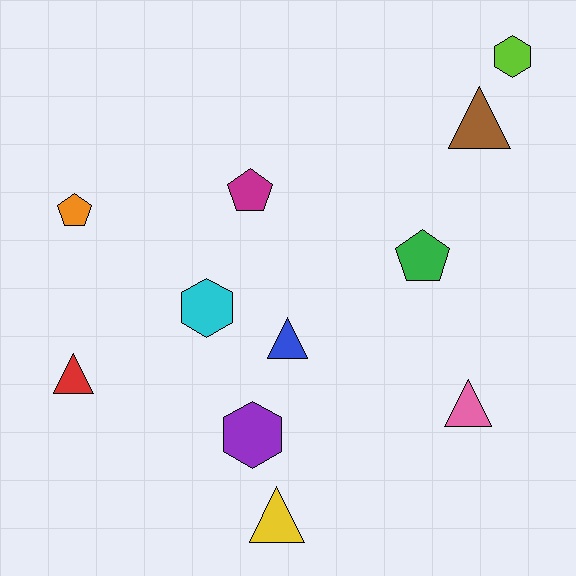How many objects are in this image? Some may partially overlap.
There are 11 objects.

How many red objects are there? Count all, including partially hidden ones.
There is 1 red object.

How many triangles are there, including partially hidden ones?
There are 5 triangles.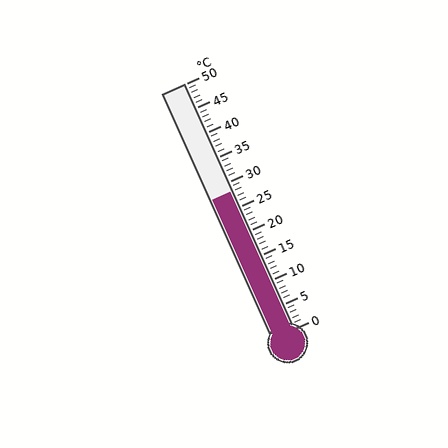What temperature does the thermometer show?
The thermometer shows approximately 28°C.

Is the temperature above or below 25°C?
The temperature is above 25°C.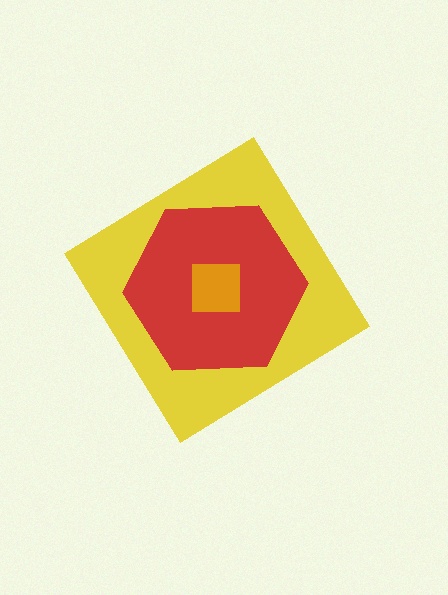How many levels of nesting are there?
3.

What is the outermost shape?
The yellow diamond.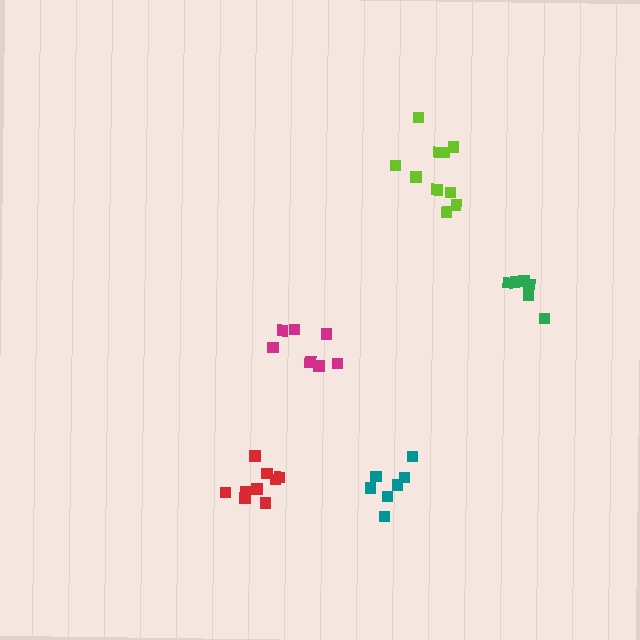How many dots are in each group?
Group 1: 7 dots, Group 2: 6 dots, Group 3: 10 dots, Group 4: 7 dots, Group 5: 9 dots (39 total).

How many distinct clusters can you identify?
There are 5 distinct clusters.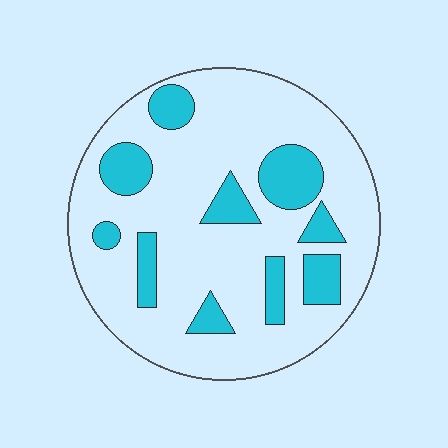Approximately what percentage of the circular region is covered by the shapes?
Approximately 20%.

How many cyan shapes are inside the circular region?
10.